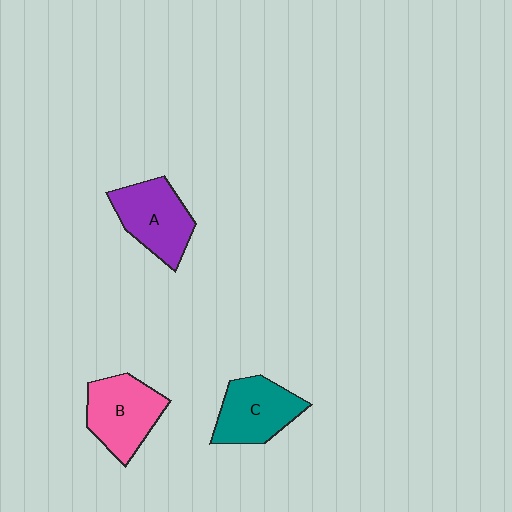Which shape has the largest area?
Shape B (pink).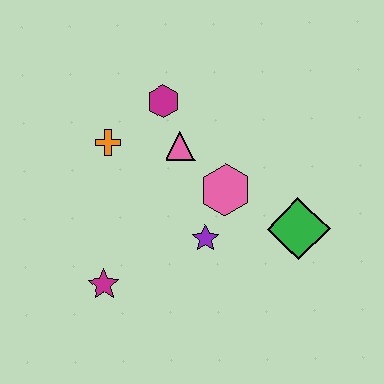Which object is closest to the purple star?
The pink hexagon is closest to the purple star.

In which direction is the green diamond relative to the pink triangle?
The green diamond is to the right of the pink triangle.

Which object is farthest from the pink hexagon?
The magenta star is farthest from the pink hexagon.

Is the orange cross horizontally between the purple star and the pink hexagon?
No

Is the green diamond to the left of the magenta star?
No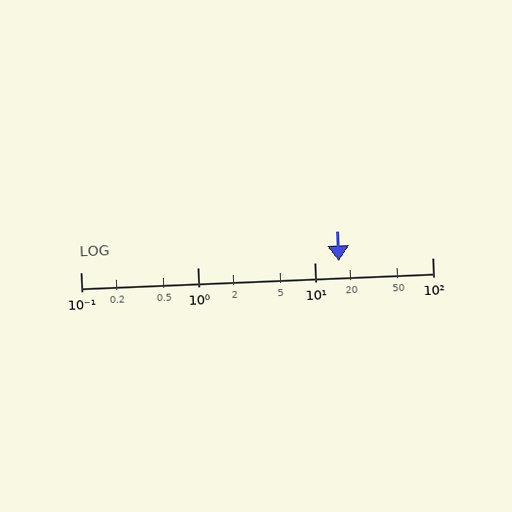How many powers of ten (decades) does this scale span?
The scale spans 3 decades, from 0.1 to 100.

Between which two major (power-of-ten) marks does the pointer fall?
The pointer is between 10 and 100.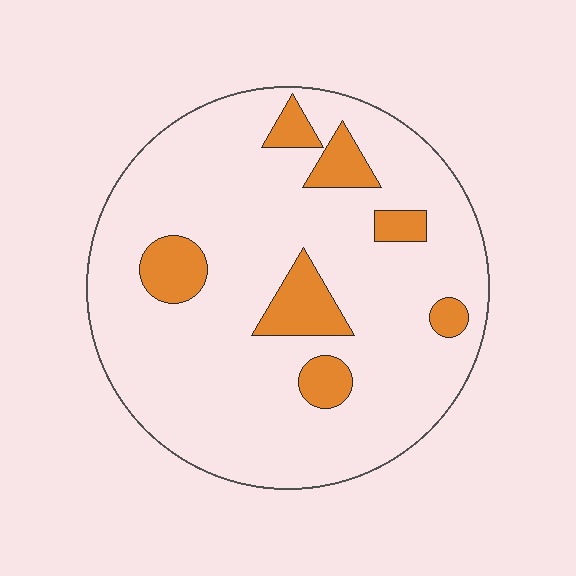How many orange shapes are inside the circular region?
7.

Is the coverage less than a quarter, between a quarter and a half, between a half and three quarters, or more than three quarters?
Less than a quarter.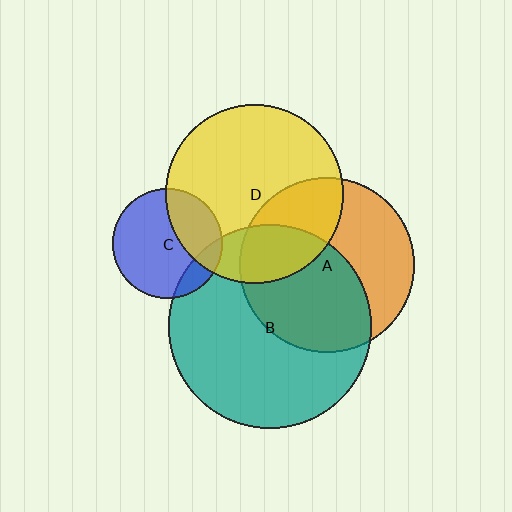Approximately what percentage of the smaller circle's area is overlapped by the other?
Approximately 20%.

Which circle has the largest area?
Circle B (teal).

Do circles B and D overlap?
Yes.